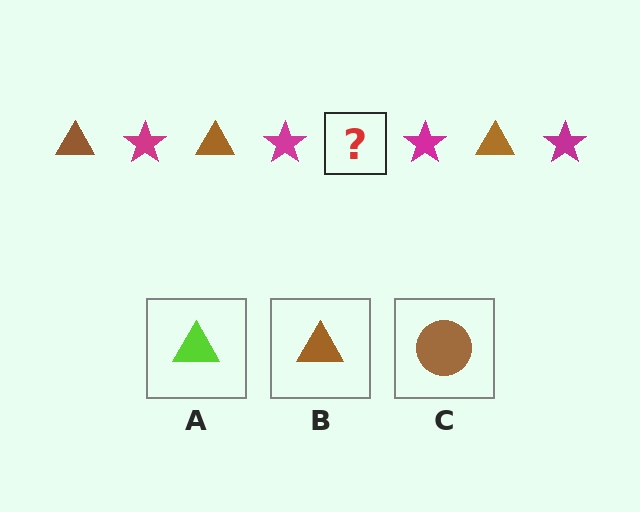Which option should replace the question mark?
Option B.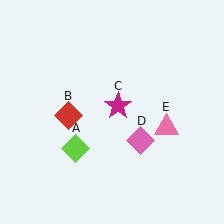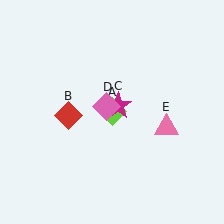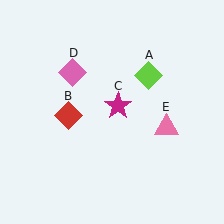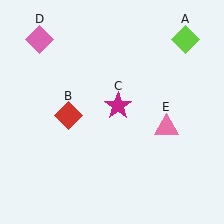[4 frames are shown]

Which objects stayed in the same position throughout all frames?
Red diamond (object B) and magenta star (object C) and pink triangle (object E) remained stationary.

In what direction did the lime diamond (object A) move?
The lime diamond (object A) moved up and to the right.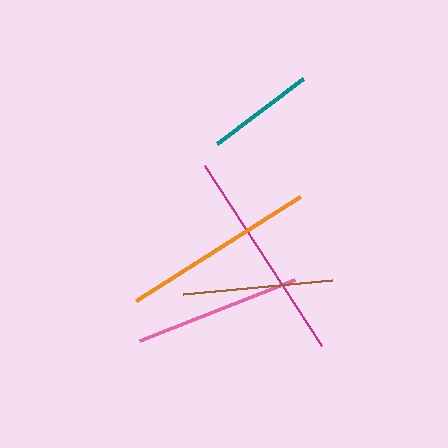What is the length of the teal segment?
The teal segment is approximately 108 pixels long.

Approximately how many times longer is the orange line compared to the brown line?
The orange line is approximately 1.3 times the length of the brown line.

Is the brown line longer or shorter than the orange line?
The orange line is longer than the brown line.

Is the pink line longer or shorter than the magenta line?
The magenta line is longer than the pink line.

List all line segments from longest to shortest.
From longest to shortest: magenta, orange, pink, brown, teal.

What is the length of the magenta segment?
The magenta segment is approximately 214 pixels long.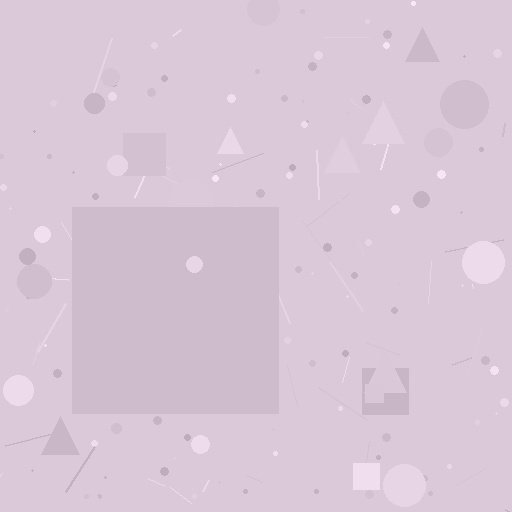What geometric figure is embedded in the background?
A square is embedded in the background.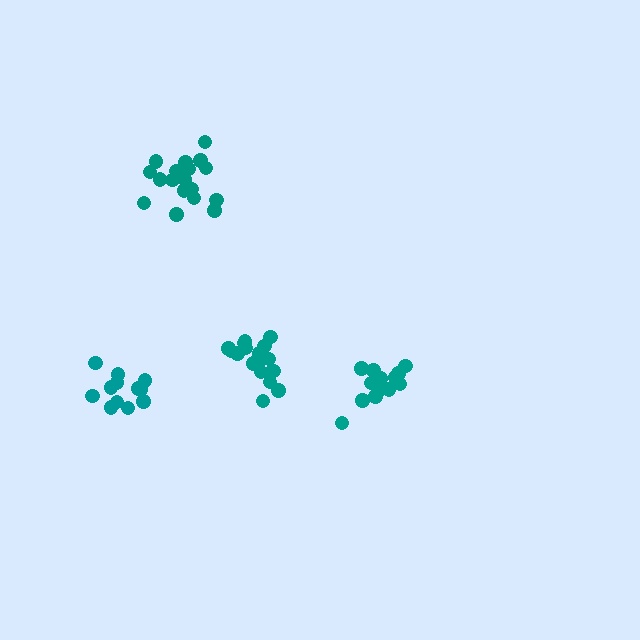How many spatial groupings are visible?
There are 4 spatial groupings.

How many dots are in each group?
Group 1: 18 dots, Group 2: 13 dots, Group 3: 12 dots, Group 4: 18 dots (61 total).